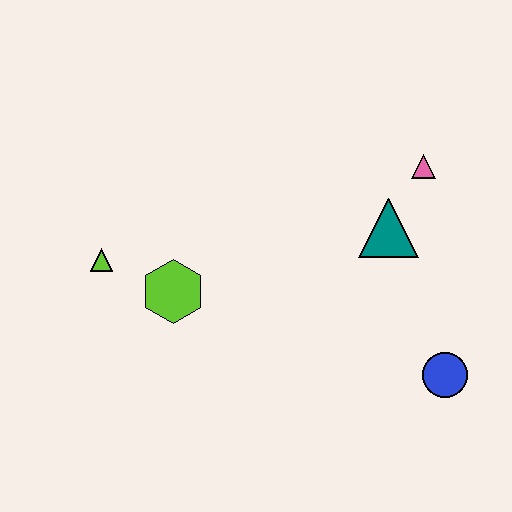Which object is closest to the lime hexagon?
The lime triangle is closest to the lime hexagon.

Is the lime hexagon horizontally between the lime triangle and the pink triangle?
Yes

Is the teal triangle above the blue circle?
Yes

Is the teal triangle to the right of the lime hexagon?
Yes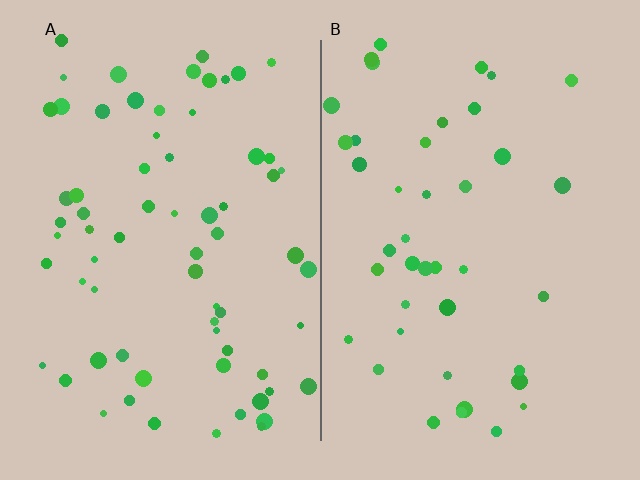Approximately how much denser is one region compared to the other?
Approximately 1.6× — region A over region B.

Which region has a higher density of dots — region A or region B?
A (the left).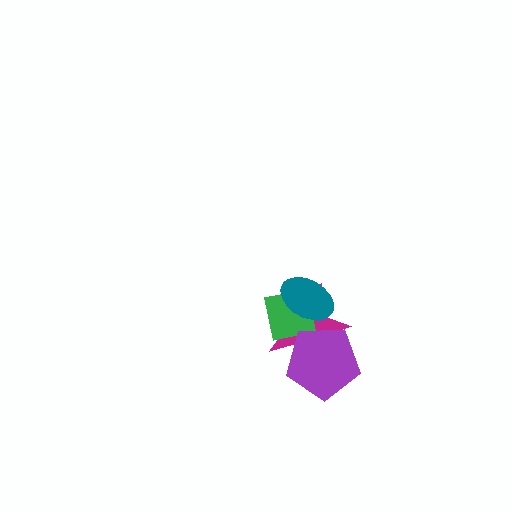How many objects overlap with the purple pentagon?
2 objects overlap with the purple pentagon.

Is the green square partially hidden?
Yes, it is partially covered by another shape.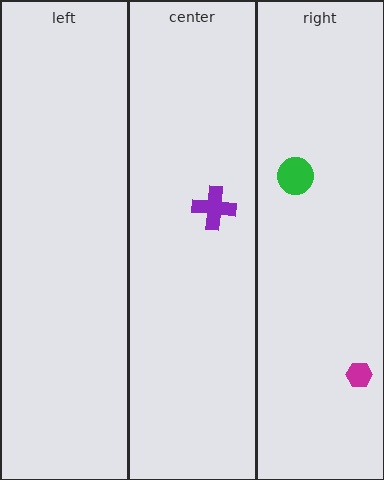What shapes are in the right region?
The green circle, the magenta hexagon.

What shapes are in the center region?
The purple cross.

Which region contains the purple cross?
The center region.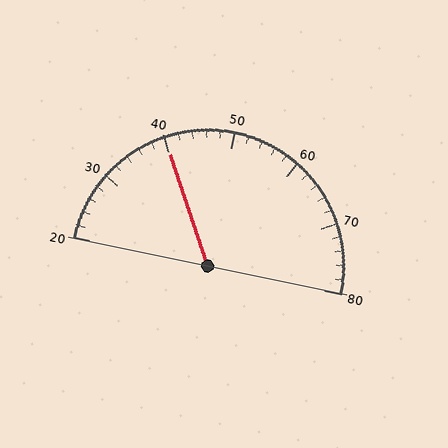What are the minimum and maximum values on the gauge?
The gauge ranges from 20 to 80.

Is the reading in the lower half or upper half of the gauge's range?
The reading is in the lower half of the range (20 to 80).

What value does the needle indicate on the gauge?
The needle indicates approximately 40.